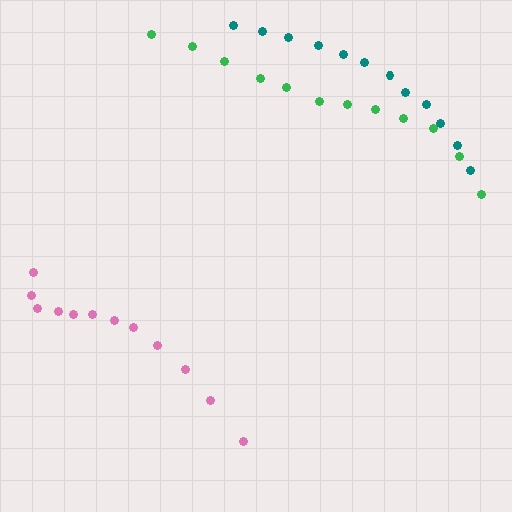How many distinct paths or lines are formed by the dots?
There are 3 distinct paths.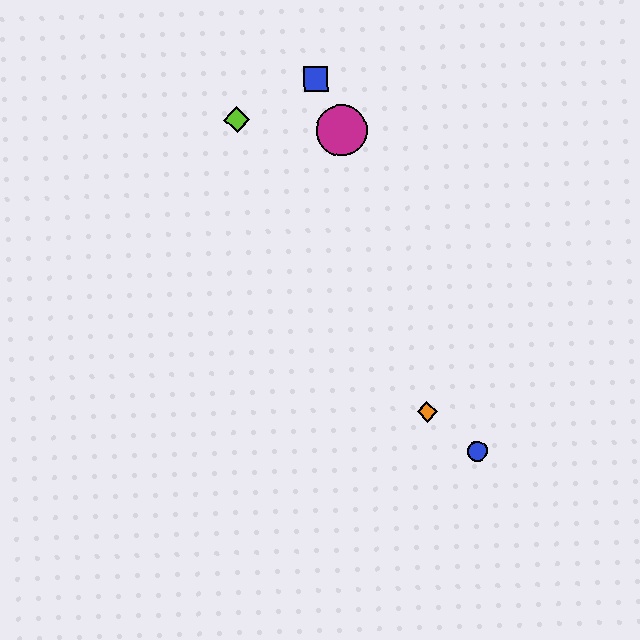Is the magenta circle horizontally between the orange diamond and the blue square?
Yes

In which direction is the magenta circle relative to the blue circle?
The magenta circle is above the blue circle.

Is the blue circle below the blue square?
Yes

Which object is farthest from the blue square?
The blue circle is farthest from the blue square.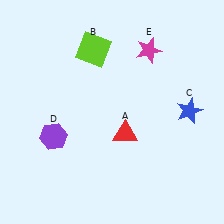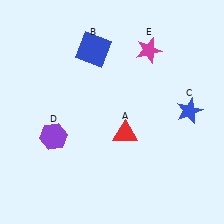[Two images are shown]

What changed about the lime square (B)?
In Image 1, B is lime. In Image 2, it changed to blue.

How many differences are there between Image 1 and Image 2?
There is 1 difference between the two images.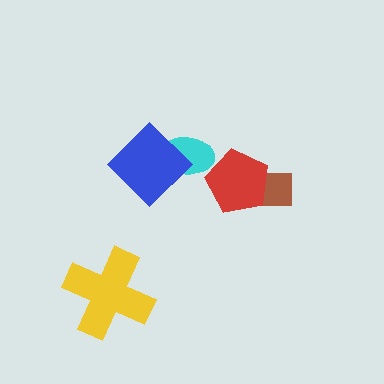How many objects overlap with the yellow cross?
0 objects overlap with the yellow cross.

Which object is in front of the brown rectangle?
The red pentagon is in front of the brown rectangle.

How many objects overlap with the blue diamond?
1 object overlaps with the blue diamond.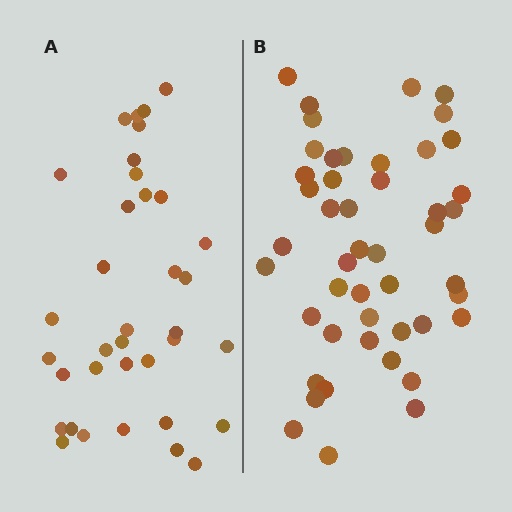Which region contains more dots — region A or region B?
Region B (the right region) has more dots.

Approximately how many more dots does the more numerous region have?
Region B has roughly 12 or so more dots than region A.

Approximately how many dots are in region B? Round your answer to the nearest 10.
About 50 dots. (The exact count is 47, which rounds to 50.)